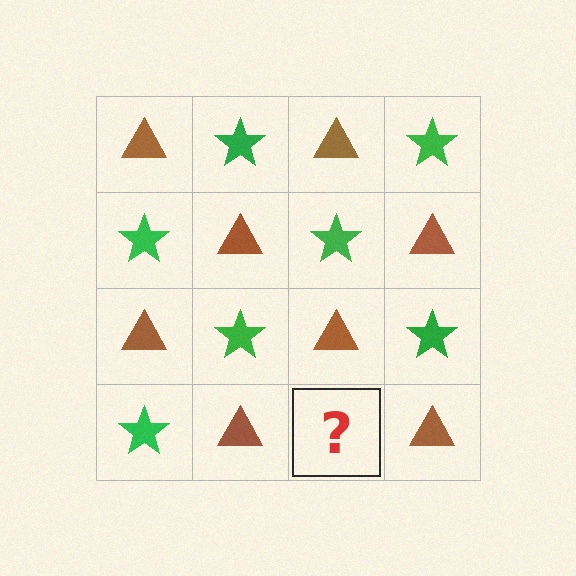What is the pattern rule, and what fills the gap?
The rule is that it alternates brown triangle and green star in a checkerboard pattern. The gap should be filled with a green star.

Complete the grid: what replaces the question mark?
The question mark should be replaced with a green star.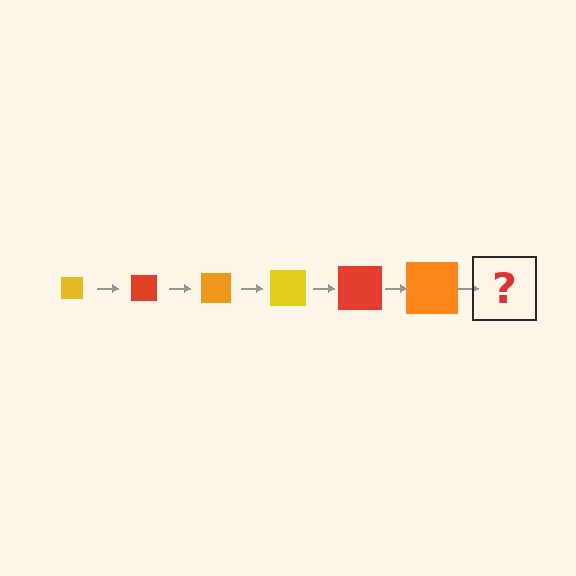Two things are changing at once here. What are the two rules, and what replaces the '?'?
The two rules are that the square grows larger each step and the color cycles through yellow, red, and orange. The '?' should be a yellow square, larger than the previous one.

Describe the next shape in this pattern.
It should be a yellow square, larger than the previous one.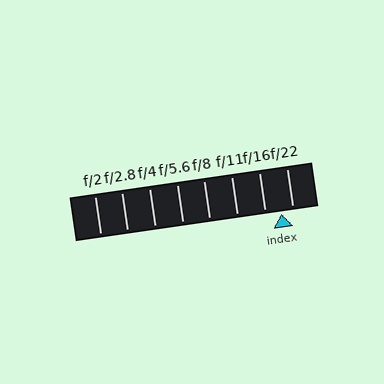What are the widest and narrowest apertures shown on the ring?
The widest aperture shown is f/2 and the narrowest is f/22.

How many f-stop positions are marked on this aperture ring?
There are 8 f-stop positions marked.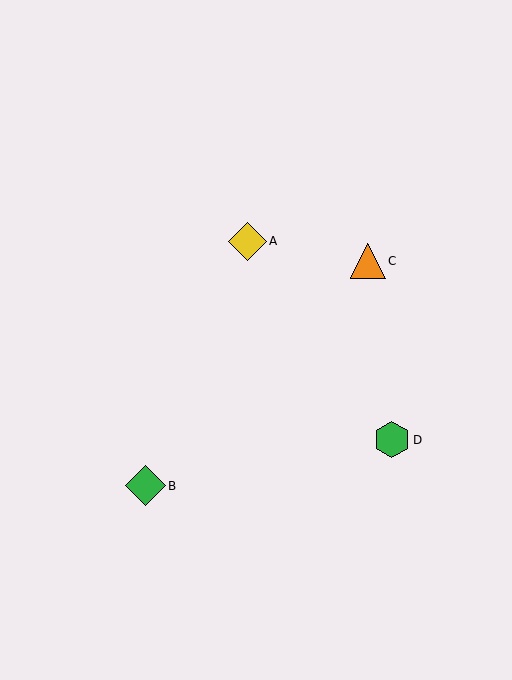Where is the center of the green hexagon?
The center of the green hexagon is at (392, 440).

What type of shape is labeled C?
Shape C is an orange triangle.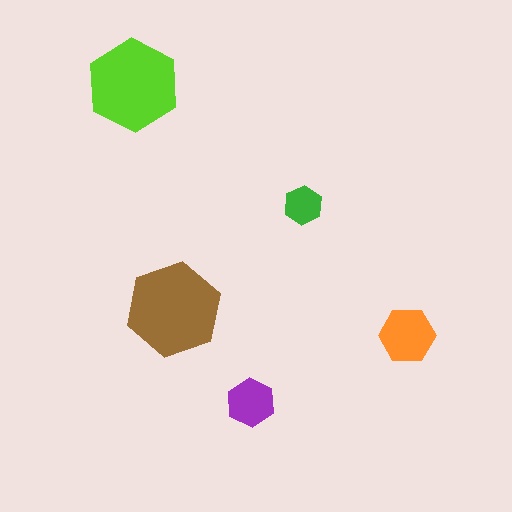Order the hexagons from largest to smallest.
the brown one, the lime one, the orange one, the purple one, the green one.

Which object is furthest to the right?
The orange hexagon is rightmost.